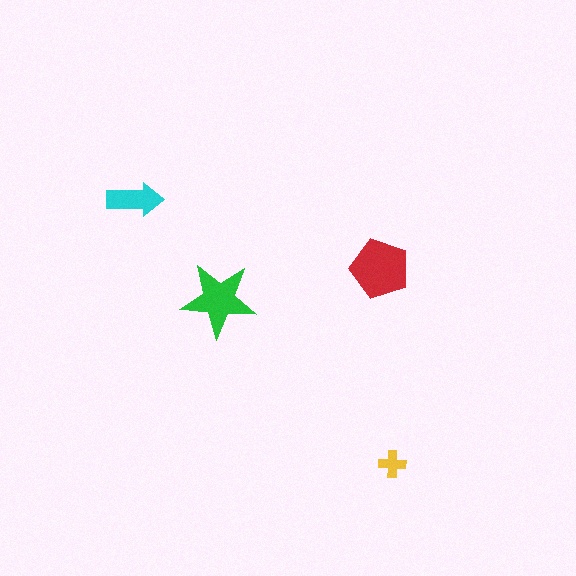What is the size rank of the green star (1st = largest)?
2nd.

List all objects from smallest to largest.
The yellow cross, the cyan arrow, the green star, the red pentagon.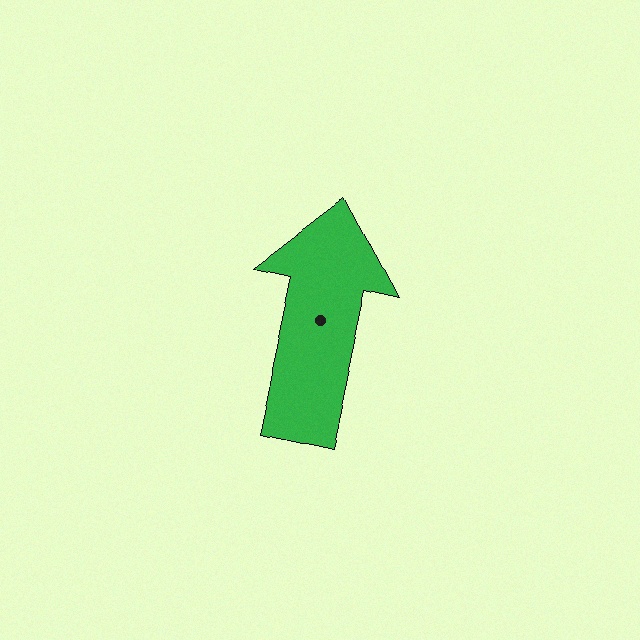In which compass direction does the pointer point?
North.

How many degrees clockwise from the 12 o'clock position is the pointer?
Approximately 12 degrees.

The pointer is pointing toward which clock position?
Roughly 12 o'clock.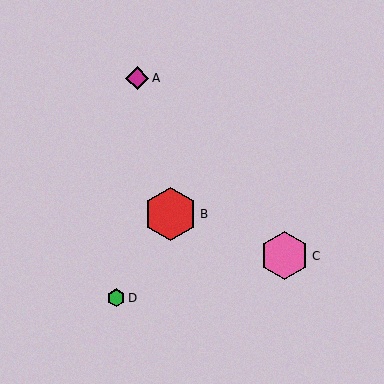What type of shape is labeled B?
Shape B is a red hexagon.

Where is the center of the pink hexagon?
The center of the pink hexagon is at (285, 256).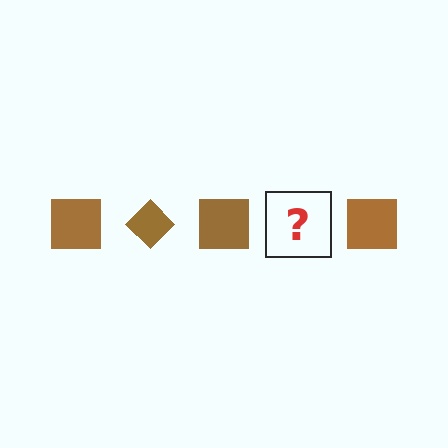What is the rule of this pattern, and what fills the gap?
The rule is that the pattern cycles through square, diamond shapes in brown. The gap should be filled with a brown diamond.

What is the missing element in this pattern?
The missing element is a brown diamond.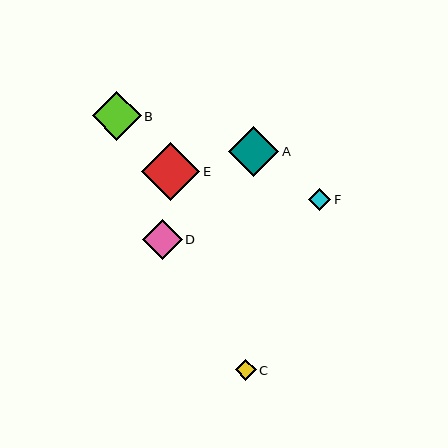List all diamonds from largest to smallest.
From largest to smallest: E, A, B, D, F, C.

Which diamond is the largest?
Diamond E is the largest with a size of approximately 58 pixels.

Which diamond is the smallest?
Diamond C is the smallest with a size of approximately 21 pixels.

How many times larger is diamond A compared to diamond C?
Diamond A is approximately 2.4 times the size of diamond C.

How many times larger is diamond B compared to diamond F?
Diamond B is approximately 2.2 times the size of diamond F.